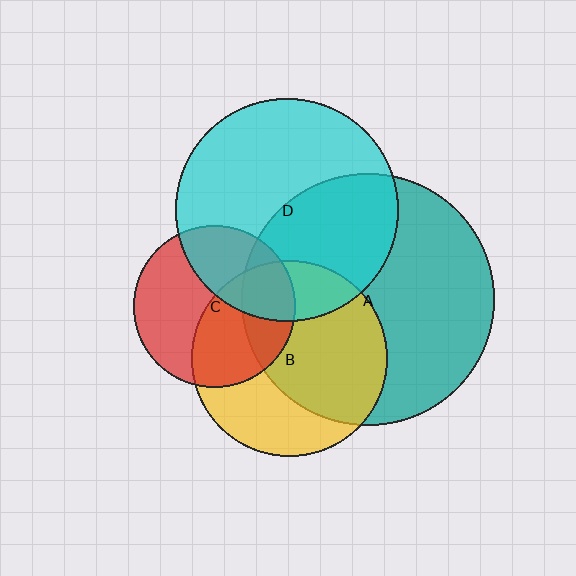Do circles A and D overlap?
Yes.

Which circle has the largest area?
Circle A (teal).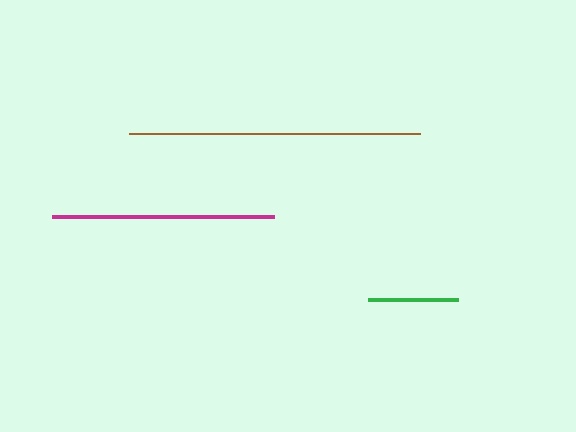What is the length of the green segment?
The green segment is approximately 90 pixels long.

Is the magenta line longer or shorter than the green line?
The magenta line is longer than the green line.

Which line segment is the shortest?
The green line is the shortest at approximately 90 pixels.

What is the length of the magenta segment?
The magenta segment is approximately 222 pixels long.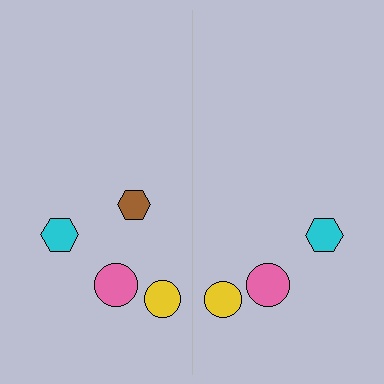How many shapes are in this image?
There are 7 shapes in this image.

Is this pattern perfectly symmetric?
No, the pattern is not perfectly symmetric. A brown hexagon is missing from the right side.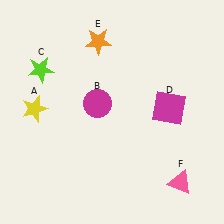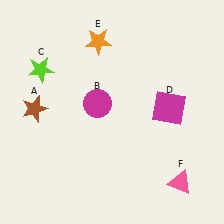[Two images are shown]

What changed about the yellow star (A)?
In Image 1, A is yellow. In Image 2, it changed to brown.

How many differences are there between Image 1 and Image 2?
There is 1 difference between the two images.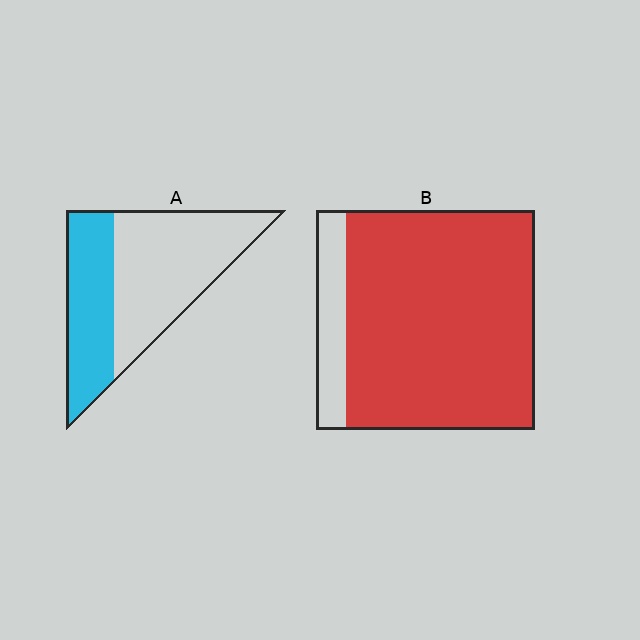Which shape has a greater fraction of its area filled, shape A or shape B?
Shape B.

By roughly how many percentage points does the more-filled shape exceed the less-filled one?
By roughly 50 percentage points (B over A).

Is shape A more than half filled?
No.